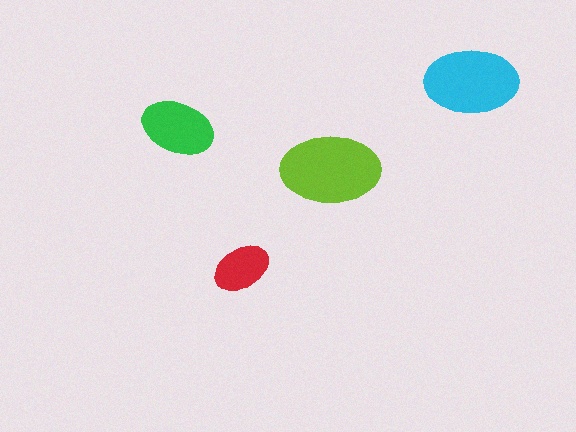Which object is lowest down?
The red ellipse is bottommost.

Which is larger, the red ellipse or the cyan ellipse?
The cyan one.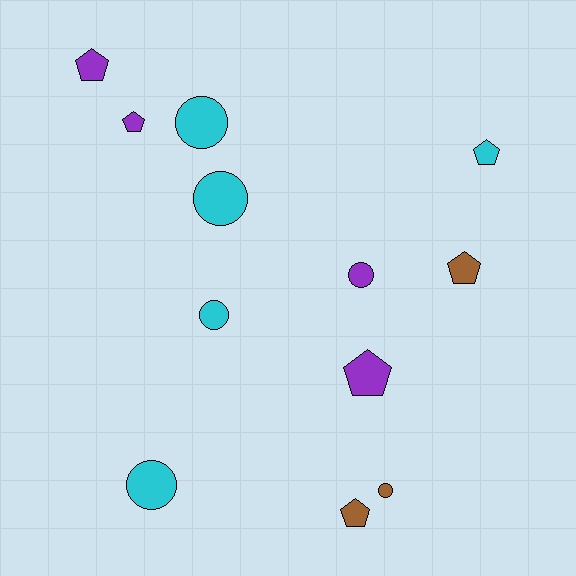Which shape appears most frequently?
Circle, with 6 objects.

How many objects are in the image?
There are 12 objects.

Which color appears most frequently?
Cyan, with 5 objects.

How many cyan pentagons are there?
There is 1 cyan pentagon.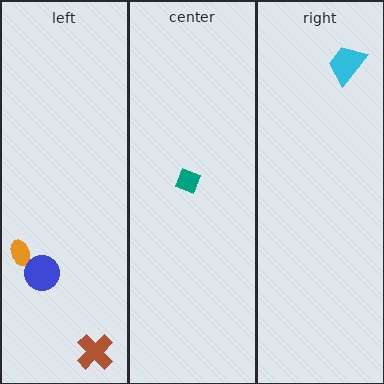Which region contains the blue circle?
The left region.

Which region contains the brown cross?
The left region.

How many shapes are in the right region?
1.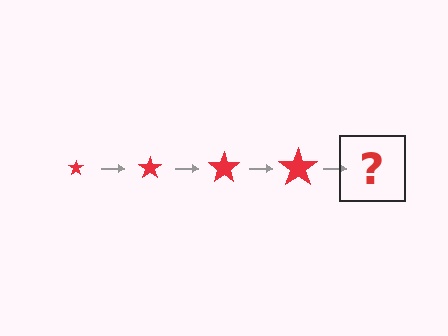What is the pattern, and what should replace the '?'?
The pattern is that the star gets progressively larger each step. The '?' should be a red star, larger than the previous one.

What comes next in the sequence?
The next element should be a red star, larger than the previous one.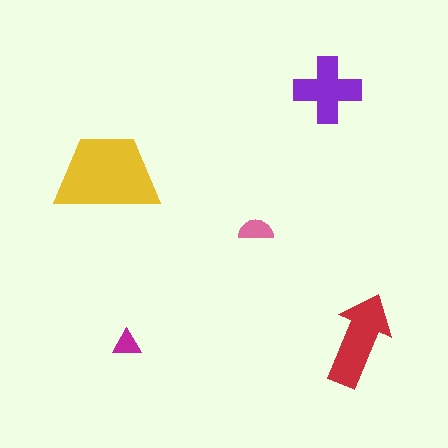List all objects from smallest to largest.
The magenta triangle, the pink semicircle, the purple cross, the red arrow, the yellow trapezoid.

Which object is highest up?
The purple cross is topmost.